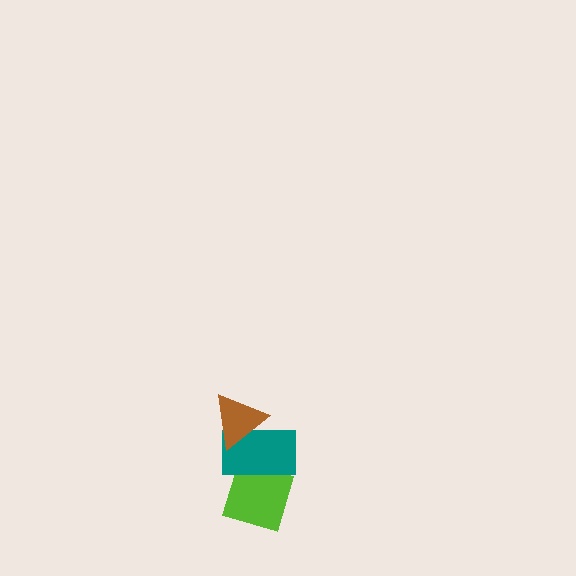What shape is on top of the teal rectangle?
The brown triangle is on top of the teal rectangle.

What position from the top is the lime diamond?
The lime diamond is 3rd from the top.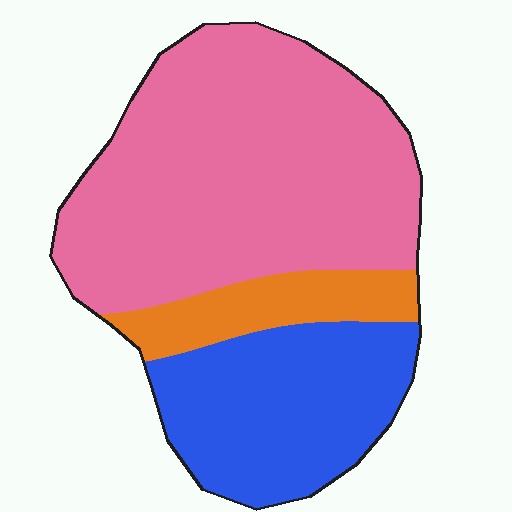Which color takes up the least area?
Orange, at roughly 10%.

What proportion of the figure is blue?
Blue takes up between a quarter and a half of the figure.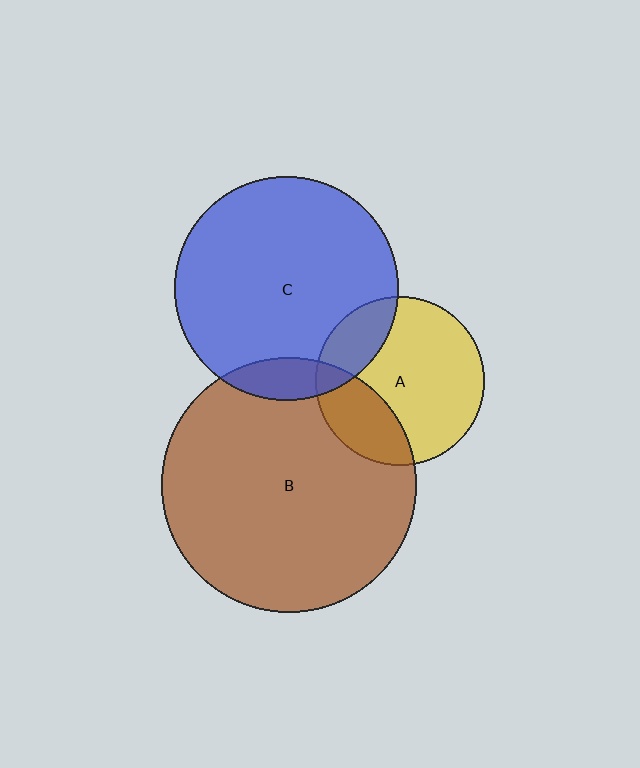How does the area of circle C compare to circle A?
Approximately 1.8 times.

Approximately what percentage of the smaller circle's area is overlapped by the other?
Approximately 20%.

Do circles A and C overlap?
Yes.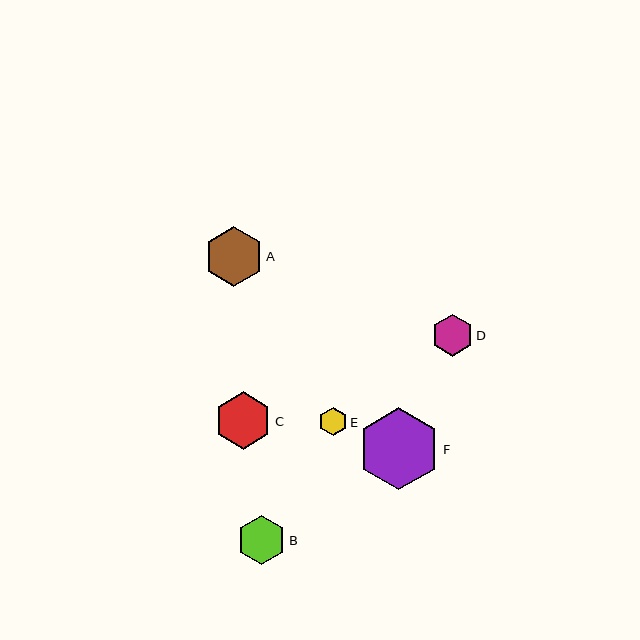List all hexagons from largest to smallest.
From largest to smallest: F, A, C, B, D, E.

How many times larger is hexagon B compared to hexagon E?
Hexagon B is approximately 1.8 times the size of hexagon E.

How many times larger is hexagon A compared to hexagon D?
Hexagon A is approximately 1.4 times the size of hexagon D.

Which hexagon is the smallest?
Hexagon E is the smallest with a size of approximately 28 pixels.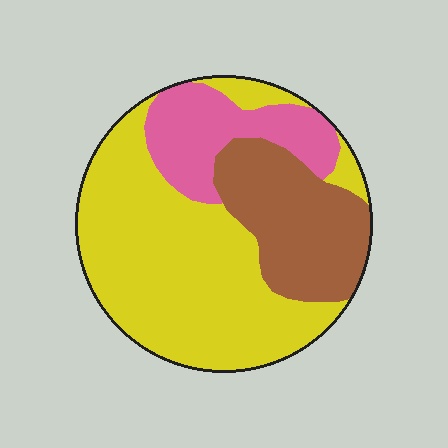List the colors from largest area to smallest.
From largest to smallest: yellow, brown, pink.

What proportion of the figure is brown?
Brown takes up less than a quarter of the figure.